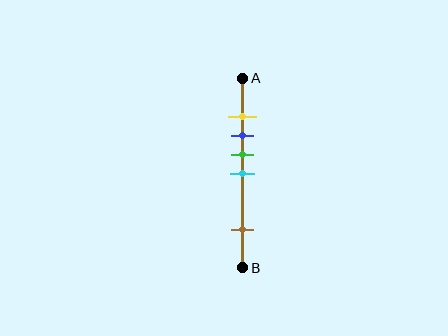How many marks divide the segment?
There are 5 marks dividing the segment.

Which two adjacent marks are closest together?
The yellow and blue marks are the closest adjacent pair.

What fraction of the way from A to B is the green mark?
The green mark is approximately 40% (0.4) of the way from A to B.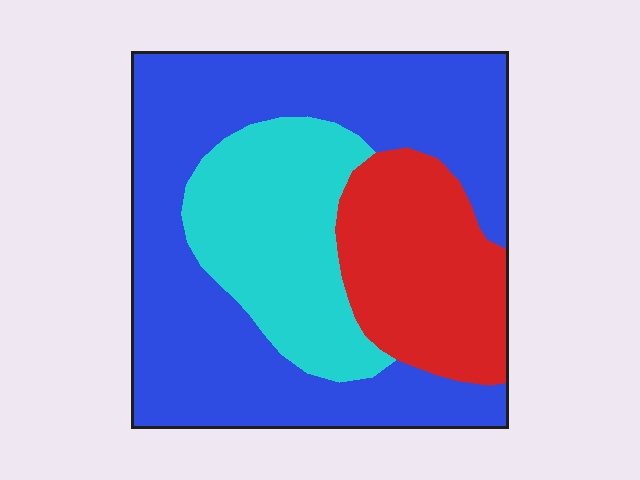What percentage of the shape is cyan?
Cyan covers about 25% of the shape.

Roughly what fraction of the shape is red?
Red covers 22% of the shape.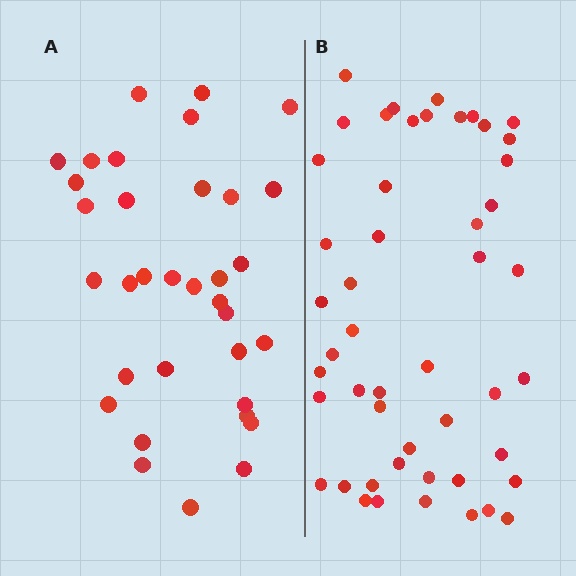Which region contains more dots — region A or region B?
Region B (the right region) has more dots.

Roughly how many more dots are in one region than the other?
Region B has approximately 15 more dots than region A.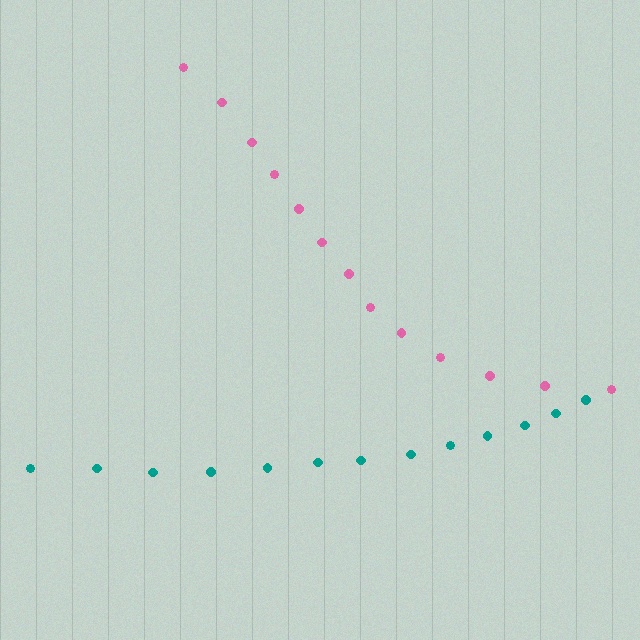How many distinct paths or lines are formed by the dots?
There are 2 distinct paths.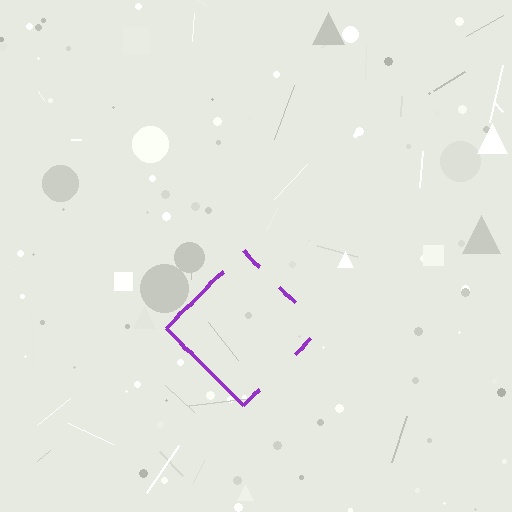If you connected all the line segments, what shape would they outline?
They would outline a diamond.